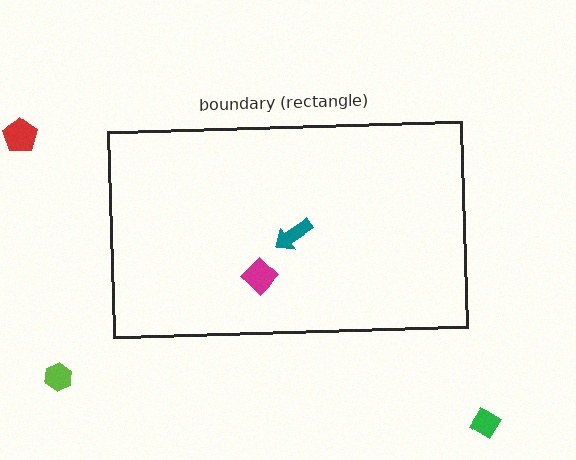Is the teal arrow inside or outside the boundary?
Inside.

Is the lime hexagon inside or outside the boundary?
Outside.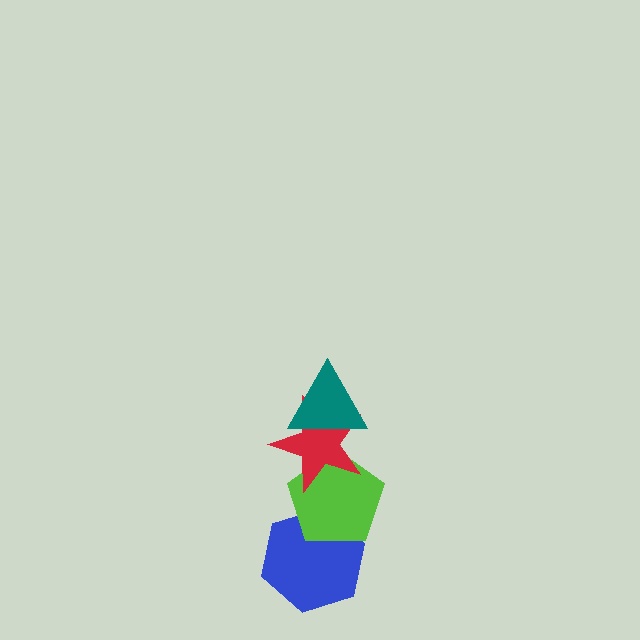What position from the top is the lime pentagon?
The lime pentagon is 3rd from the top.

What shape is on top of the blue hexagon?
The lime pentagon is on top of the blue hexagon.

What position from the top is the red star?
The red star is 2nd from the top.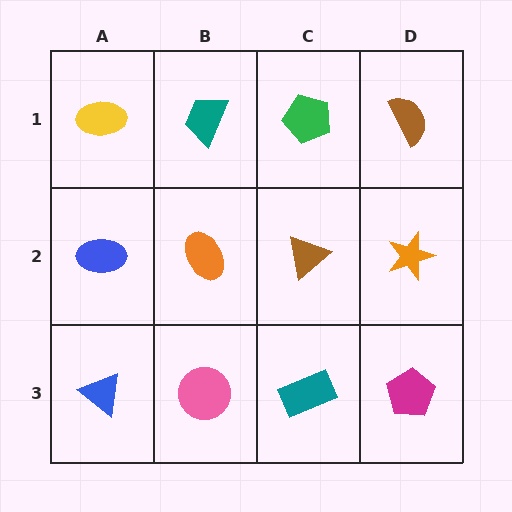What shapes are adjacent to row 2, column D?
A brown semicircle (row 1, column D), a magenta pentagon (row 3, column D), a brown triangle (row 2, column C).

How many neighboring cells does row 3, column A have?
2.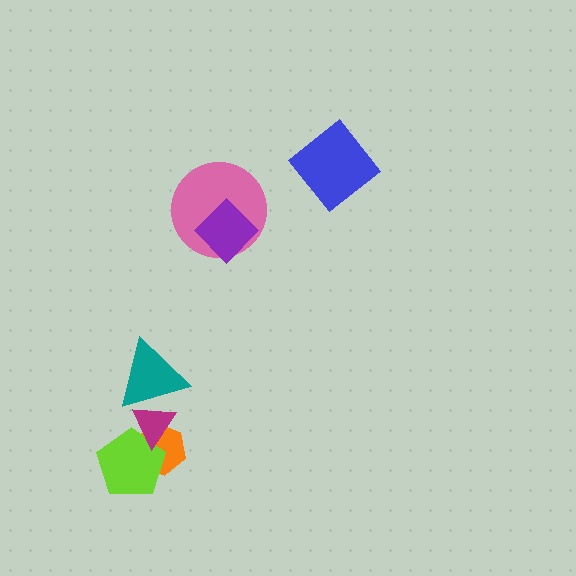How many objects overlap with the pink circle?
1 object overlaps with the pink circle.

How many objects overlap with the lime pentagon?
2 objects overlap with the lime pentagon.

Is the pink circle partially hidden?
Yes, it is partially covered by another shape.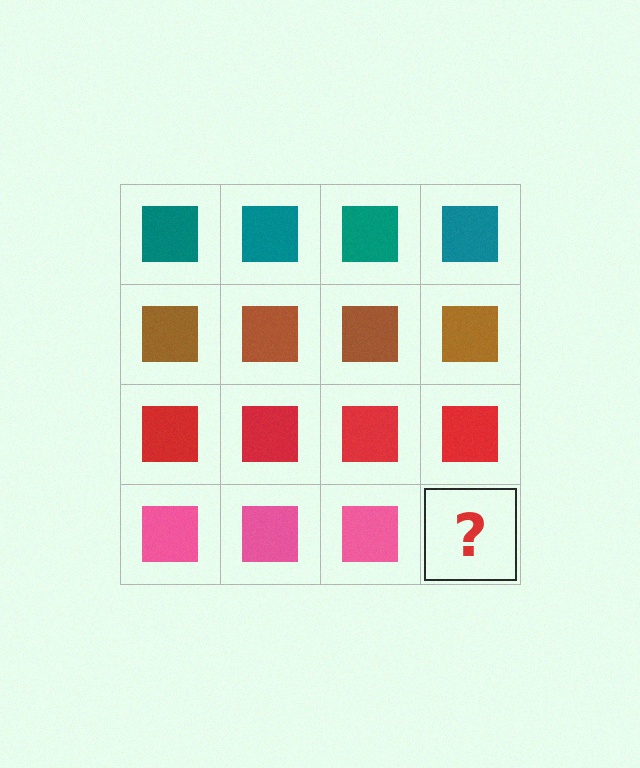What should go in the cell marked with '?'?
The missing cell should contain a pink square.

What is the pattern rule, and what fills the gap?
The rule is that each row has a consistent color. The gap should be filled with a pink square.